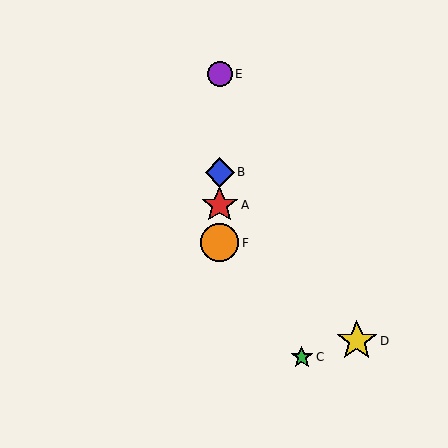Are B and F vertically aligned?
Yes, both are at x≈220.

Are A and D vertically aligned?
No, A is at x≈220 and D is at x≈357.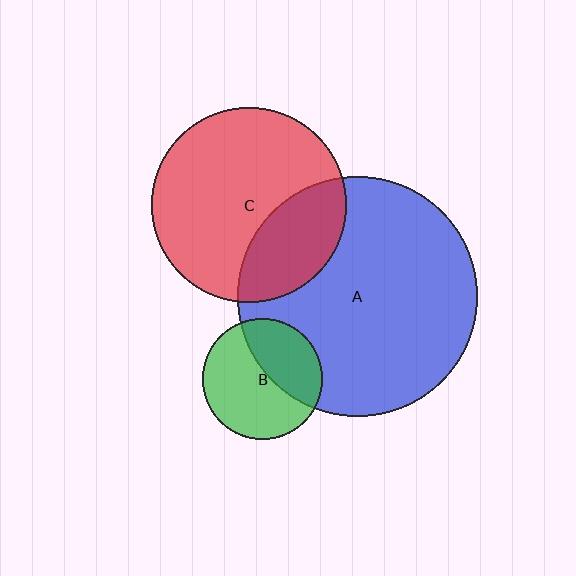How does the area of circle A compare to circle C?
Approximately 1.5 times.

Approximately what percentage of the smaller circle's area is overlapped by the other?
Approximately 30%.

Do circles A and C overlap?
Yes.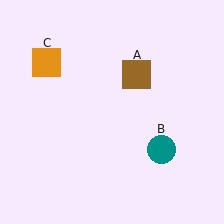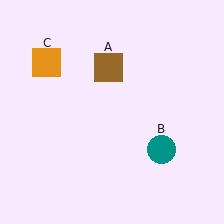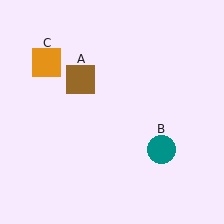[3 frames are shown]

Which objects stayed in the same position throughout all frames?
Teal circle (object B) and orange square (object C) remained stationary.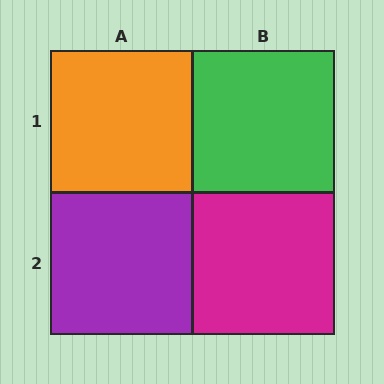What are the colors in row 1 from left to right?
Orange, green.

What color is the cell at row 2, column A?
Purple.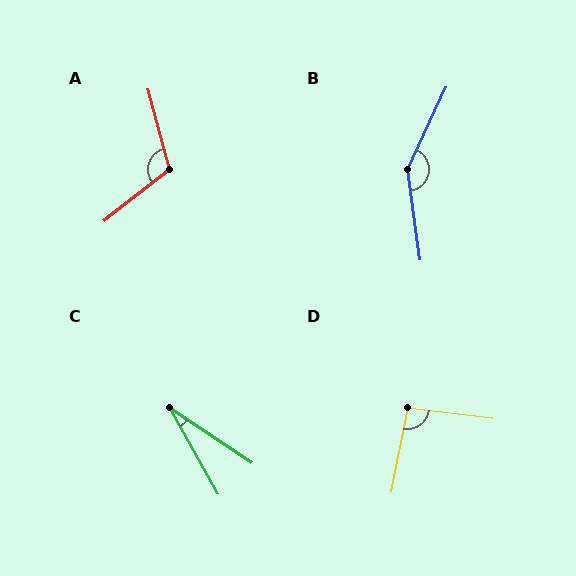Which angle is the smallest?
C, at approximately 26 degrees.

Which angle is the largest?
B, at approximately 147 degrees.